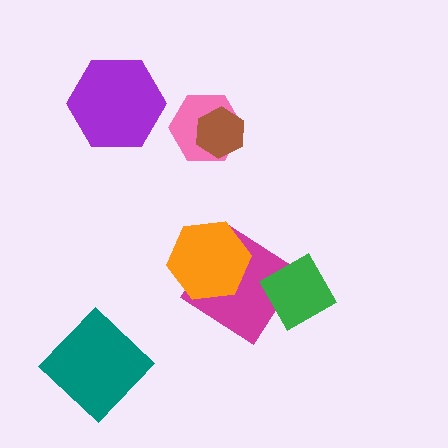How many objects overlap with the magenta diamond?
2 objects overlap with the magenta diamond.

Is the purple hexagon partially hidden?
No, no other shape covers it.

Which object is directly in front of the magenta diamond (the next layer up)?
The orange hexagon is directly in front of the magenta diamond.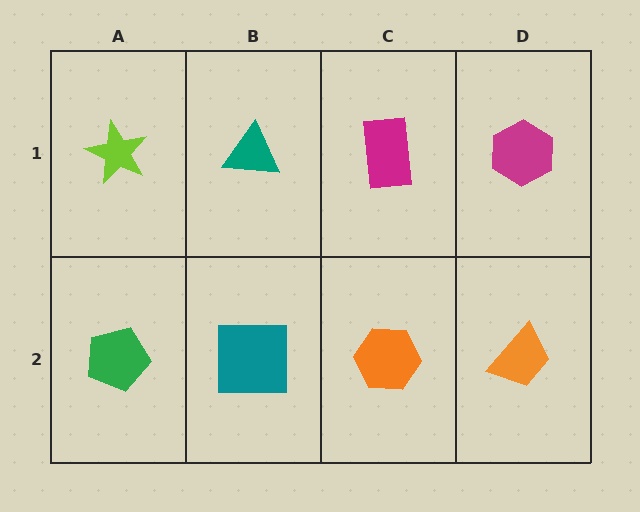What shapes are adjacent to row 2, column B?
A teal triangle (row 1, column B), a green pentagon (row 2, column A), an orange hexagon (row 2, column C).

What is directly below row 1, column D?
An orange trapezoid.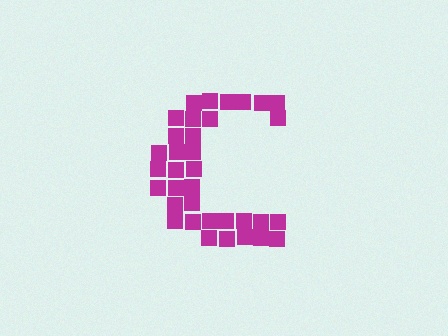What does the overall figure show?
The overall figure shows the letter C.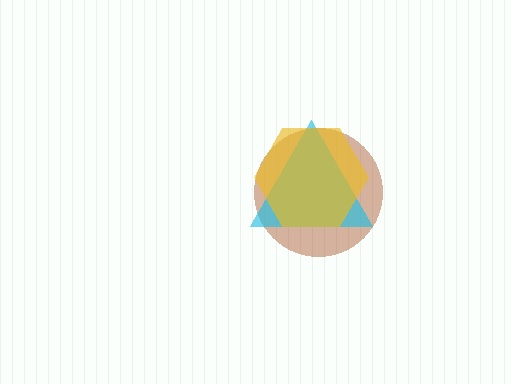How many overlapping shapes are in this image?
There are 3 overlapping shapes in the image.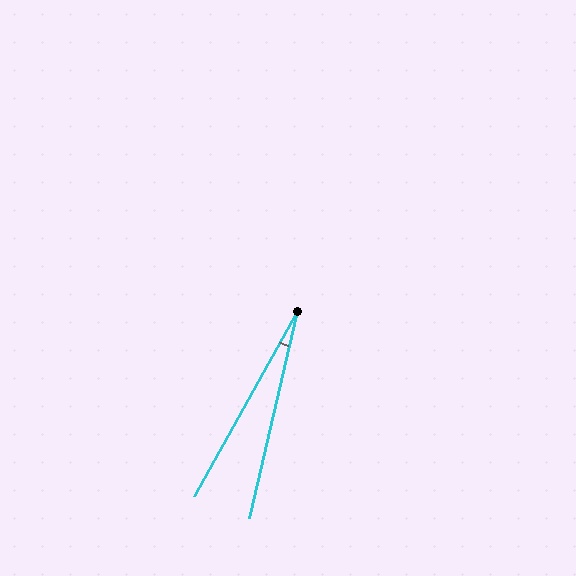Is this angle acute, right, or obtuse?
It is acute.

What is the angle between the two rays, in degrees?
Approximately 16 degrees.